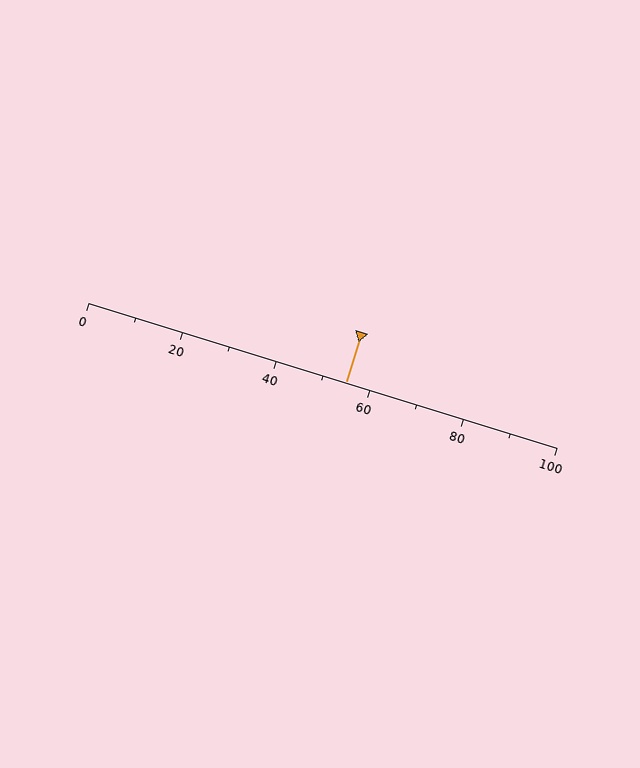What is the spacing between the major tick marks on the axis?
The major ticks are spaced 20 apart.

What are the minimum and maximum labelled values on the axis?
The axis runs from 0 to 100.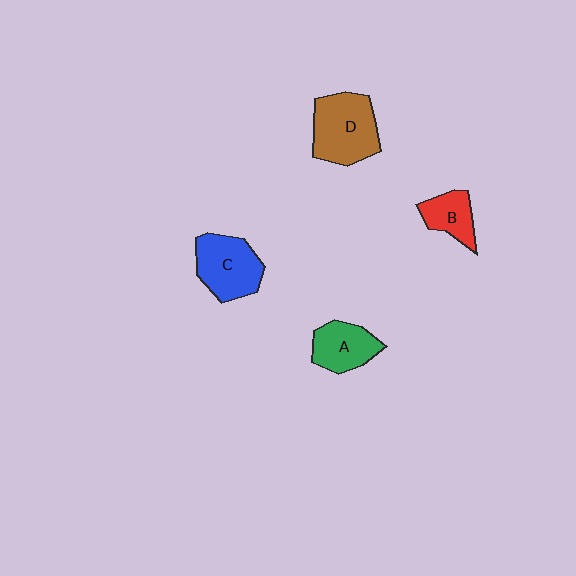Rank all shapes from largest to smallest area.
From largest to smallest: D (brown), C (blue), A (green), B (red).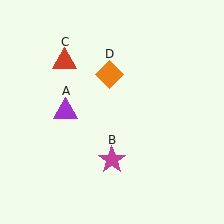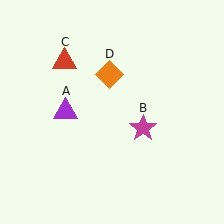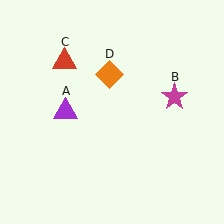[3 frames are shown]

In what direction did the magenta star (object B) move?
The magenta star (object B) moved up and to the right.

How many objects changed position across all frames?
1 object changed position: magenta star (object B).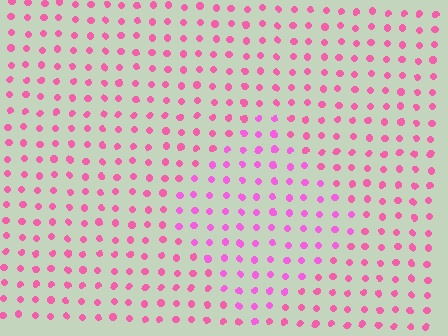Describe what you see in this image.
The image is filled with small pink elements in a uniform arrangement. A diamond-shaped region is visible where the elements are tinted to a slightly different hue, forming a subtle color boundary.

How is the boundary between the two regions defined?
The boundary is defined purely by a slight shift in hue (about 22 degrees). Spacing, size, and orientation are identical on both sides.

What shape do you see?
I see a diamond.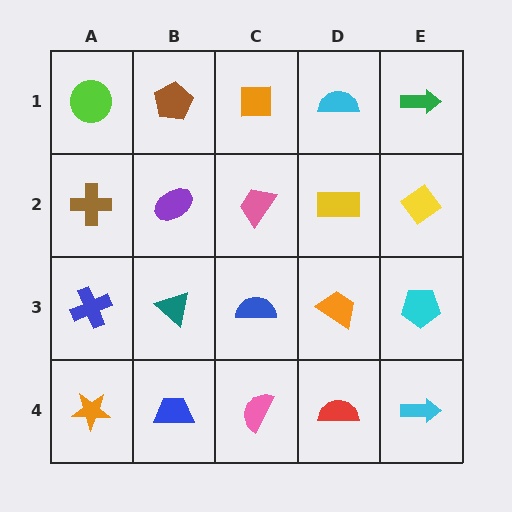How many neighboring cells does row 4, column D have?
3.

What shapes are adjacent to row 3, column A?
A brown cross (row 2, column A), an orange star (row 4, column A), a teal triangle (row 3, column B).